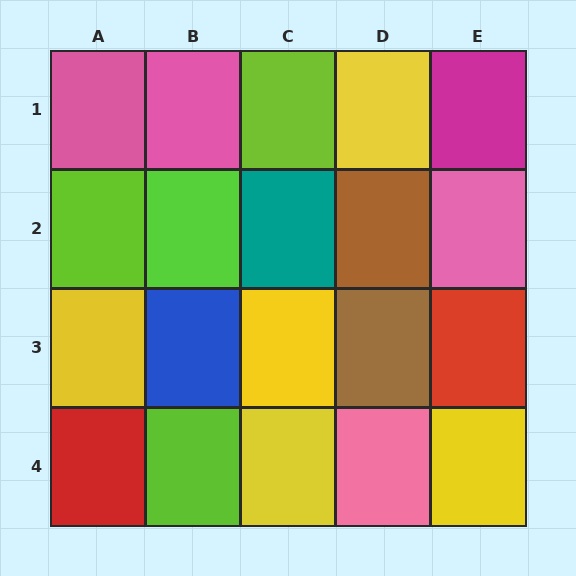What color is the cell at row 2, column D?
Brown.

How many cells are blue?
1 cell is blue.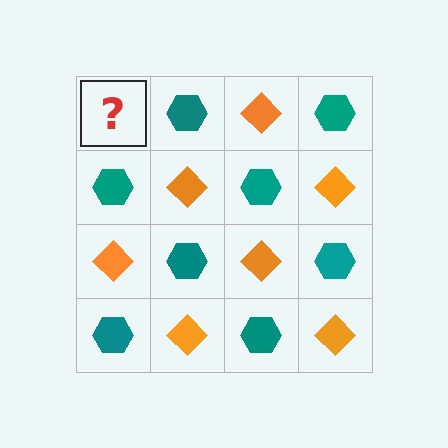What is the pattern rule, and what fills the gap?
The rule is that it alternates orange diamond and teal hexagon in a checkerboard pattern. The gap should be filled with an orange diamond.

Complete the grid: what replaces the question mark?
The question mark should be replaced with an orange diamond.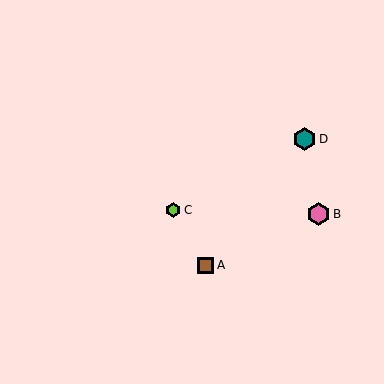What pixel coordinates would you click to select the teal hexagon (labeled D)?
Click at (305, 139) to select the teal hexagon D.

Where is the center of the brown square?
The center of the brown square is at (206, 265).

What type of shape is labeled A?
Shape A is a brown square.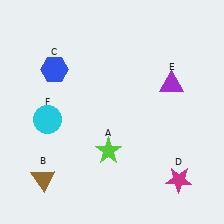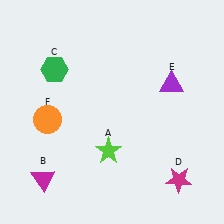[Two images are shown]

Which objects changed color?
B changed from brown to magenta. C changed from blue to green. F changed from cyan to orange.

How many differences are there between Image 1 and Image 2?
There are 3 differences between the two images.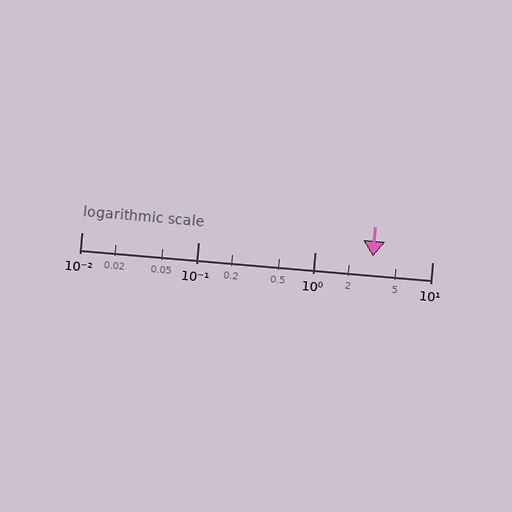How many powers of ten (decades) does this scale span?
The scale spans 3 decades, from 0.01 to 10.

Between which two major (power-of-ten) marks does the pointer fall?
The pointer is between 1 and 10.